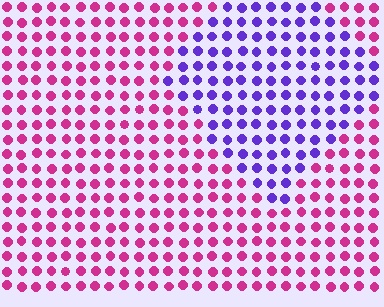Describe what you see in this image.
The image is filled with small magenta elements in a uniform arrangement. A diamond-shaped region is visible where the elements are tinted to a slightly different hue, forming a subtle color boundary.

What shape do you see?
I see a diamond.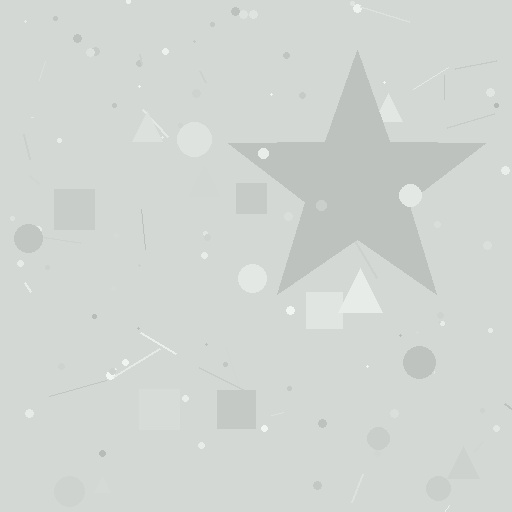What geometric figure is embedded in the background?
A star is embedded in the background.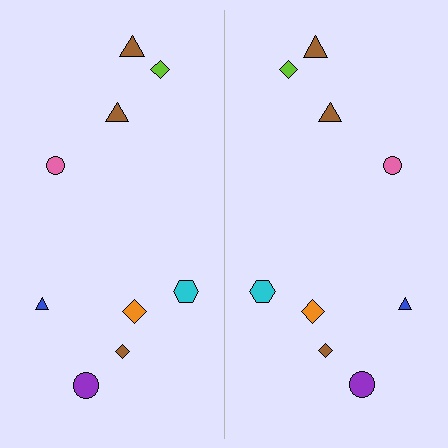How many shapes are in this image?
There are 18 shapes in this image.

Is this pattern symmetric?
Yes, this pattern has bilateral (reflection) symmetry.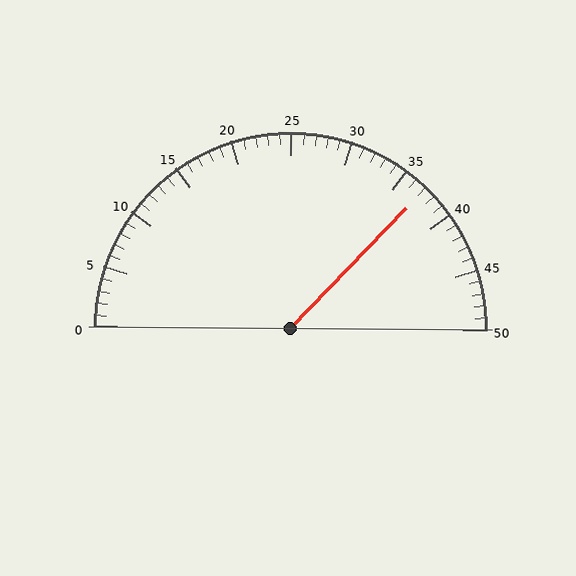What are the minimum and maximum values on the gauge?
The gauge ranges from 0 to 50.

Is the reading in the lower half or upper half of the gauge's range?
The reading is in the upper half of the range (0 to 50).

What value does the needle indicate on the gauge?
The needle indicates approximately 37.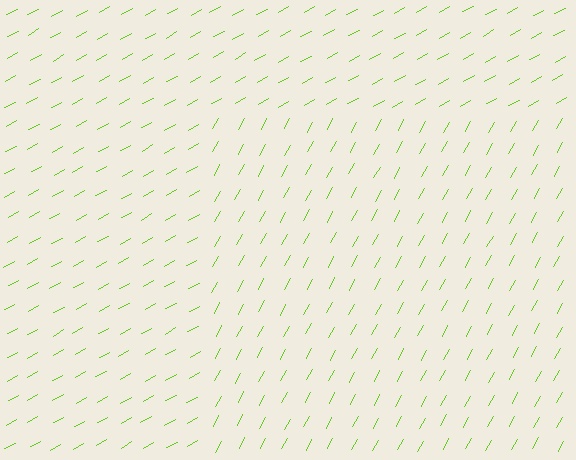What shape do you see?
I see a rectangle.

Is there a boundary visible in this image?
Yes, there is a texture boundary formed by a change in line orientation.